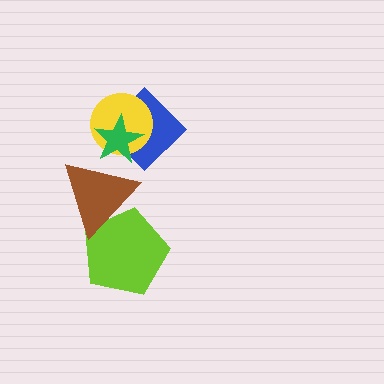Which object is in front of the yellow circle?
The green star is in front of the yellow circle.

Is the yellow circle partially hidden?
Yes, it is partially covered by another shape.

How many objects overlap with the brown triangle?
2 objects overlap with the brown triangle.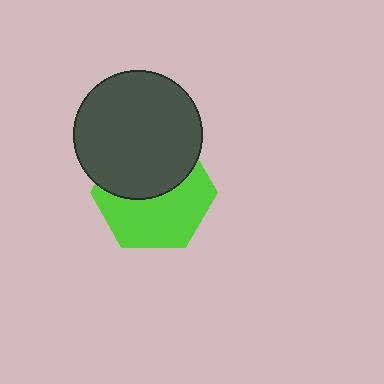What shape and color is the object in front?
The object in front is a dark gray circle.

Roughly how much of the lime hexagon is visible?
About half of it is visible (roughly 55%).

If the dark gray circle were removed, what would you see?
You would see the complete lime hexagon.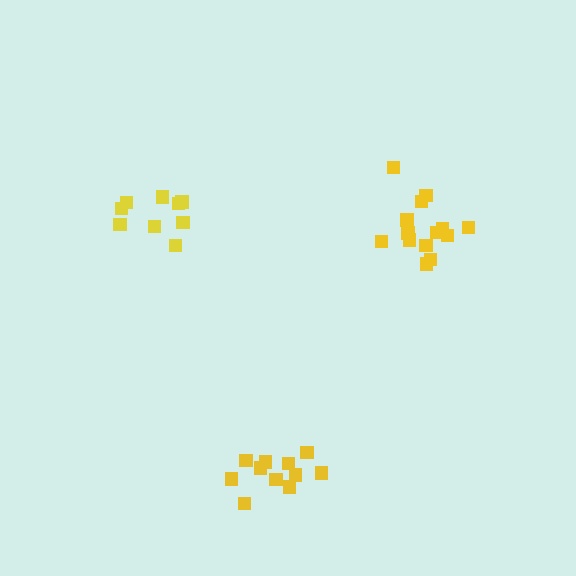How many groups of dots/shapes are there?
There are 3 groups.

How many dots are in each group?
Group 1: 11 dots, Group 2: 9 dots, Group 3: 14 dots (34 total).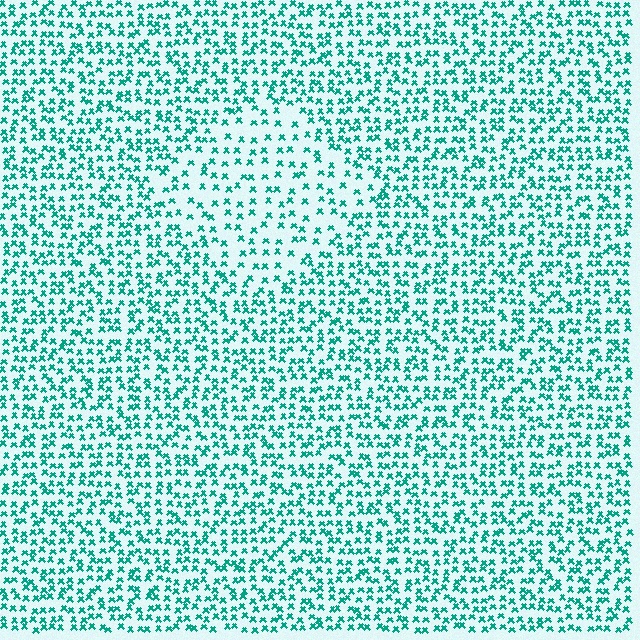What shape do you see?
I see a diamond.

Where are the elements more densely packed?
The elements are more densely packed outside the diamond boundary.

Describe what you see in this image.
The image contains small teal elements arranged at two different densities. A diamond-shaped region is visible where the elements are less densely packed than the surrounding area.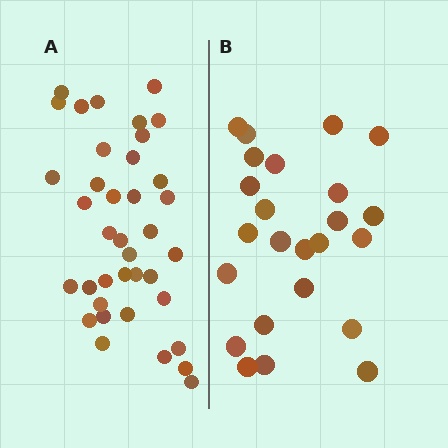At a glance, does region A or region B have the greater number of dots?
Region A (the left region) has more dots.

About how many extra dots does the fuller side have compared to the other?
Region A has approximately 15 more dots than region B.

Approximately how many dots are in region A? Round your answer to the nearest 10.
About 40 dots. (The exact count is 38, which rounds to 40.)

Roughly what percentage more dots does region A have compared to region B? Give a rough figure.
About 60% more.